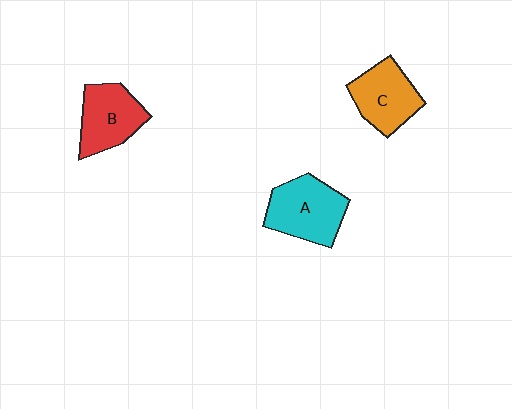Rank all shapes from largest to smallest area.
From largest to smallest: A (cyan), B (red), C (orange).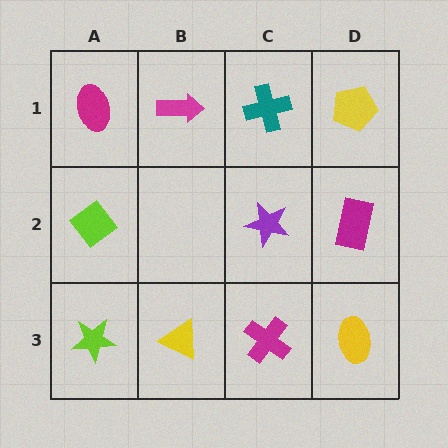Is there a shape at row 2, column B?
No, that cell is empty.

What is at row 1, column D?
A yellow pentagon.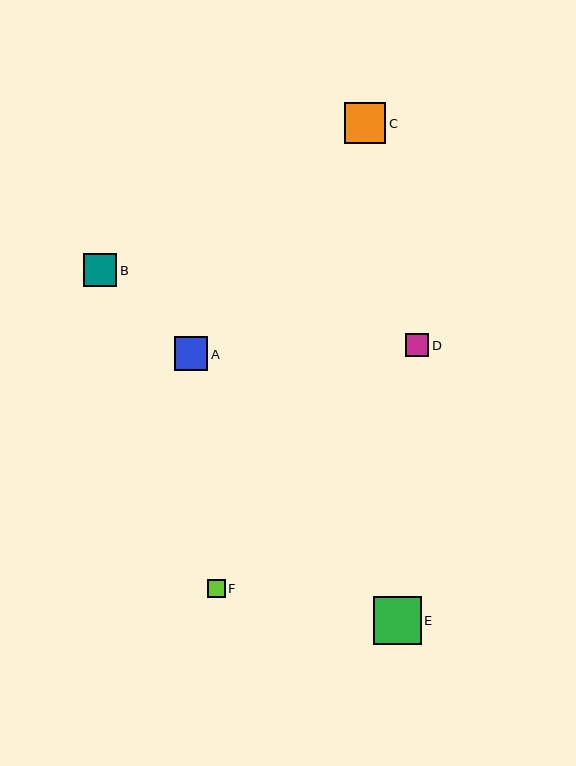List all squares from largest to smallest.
From largest to smallest: E, C, A, B, D, F.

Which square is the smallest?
Square F is the smallest with a size of approximately 18 pixels.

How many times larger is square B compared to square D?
Square B is approximately 1.4 times the size of square D.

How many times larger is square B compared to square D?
Square B is approximately 1.4 times the size of square D.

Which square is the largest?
Square E is the largest with a size of approximately 48 pixels.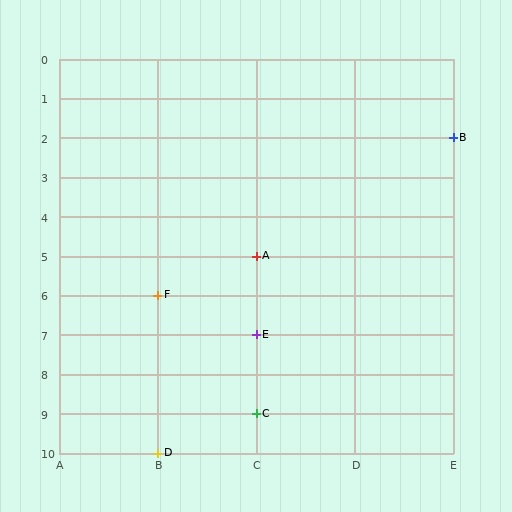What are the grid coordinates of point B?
Point B is at grid coordinates (E, 2).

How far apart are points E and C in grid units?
Points E and C are 2 rows apart.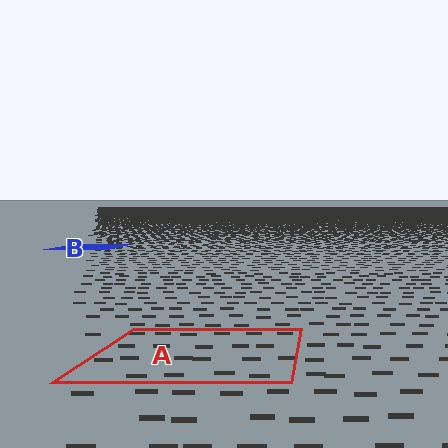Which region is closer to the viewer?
Region A is closer. The texture elements there are larger and more spread out.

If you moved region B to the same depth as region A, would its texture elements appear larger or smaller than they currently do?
They would appear larger. At a closer depth, the same texture elements are projected at a bigger on-screen size.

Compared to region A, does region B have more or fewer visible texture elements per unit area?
Region B has more texture elements per unit area — they are packed more densely because it is farther away.